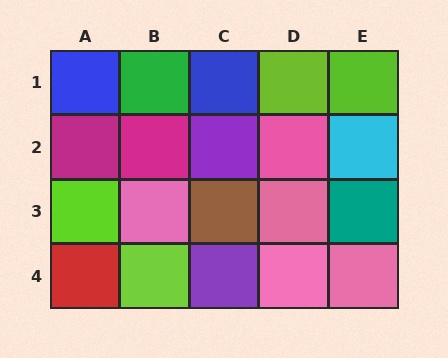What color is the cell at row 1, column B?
Green.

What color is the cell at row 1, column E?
Lime.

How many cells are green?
1 cell is green.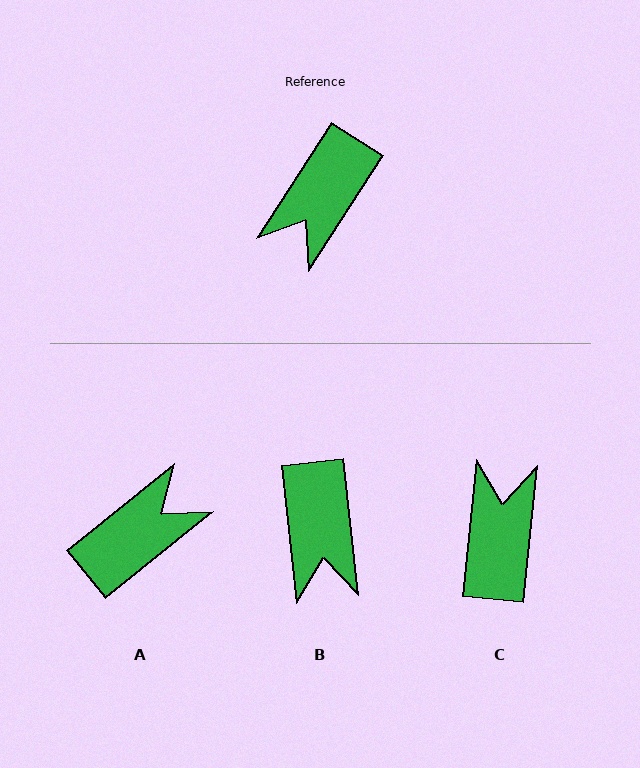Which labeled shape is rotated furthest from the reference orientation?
A, about 162 degrees away.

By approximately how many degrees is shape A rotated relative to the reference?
Approximately 162 degrees counter-clockwise.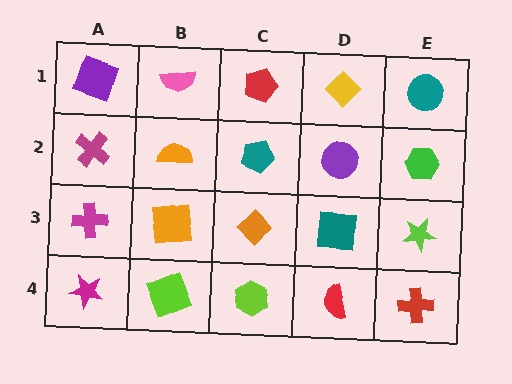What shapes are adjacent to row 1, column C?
A teal pentagon (row 2, column C), a pink semicircle (row 1, column B), a yellow diamond (row 1, column D).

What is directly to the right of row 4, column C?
A red semicircle.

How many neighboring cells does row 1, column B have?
3.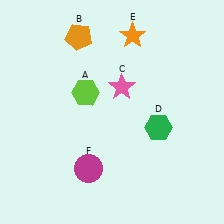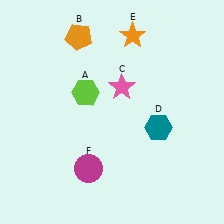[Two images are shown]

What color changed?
The hexagon (D) changed from green in Image 1 to teal in Image 2.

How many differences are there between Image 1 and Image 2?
There is 1 difference between the two images.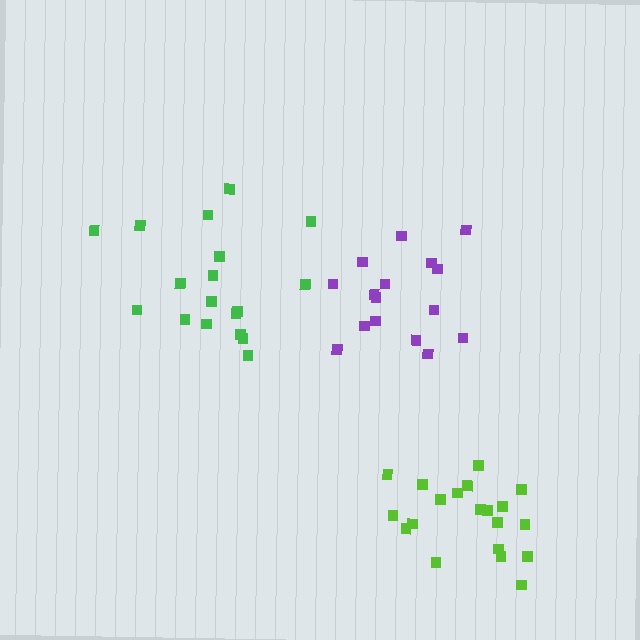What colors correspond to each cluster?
The clusters are colored: lime, green, purple.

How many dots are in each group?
Group 1: 20 dots, Group 2: 18 dots, Group 3: 16 dots (54 total).